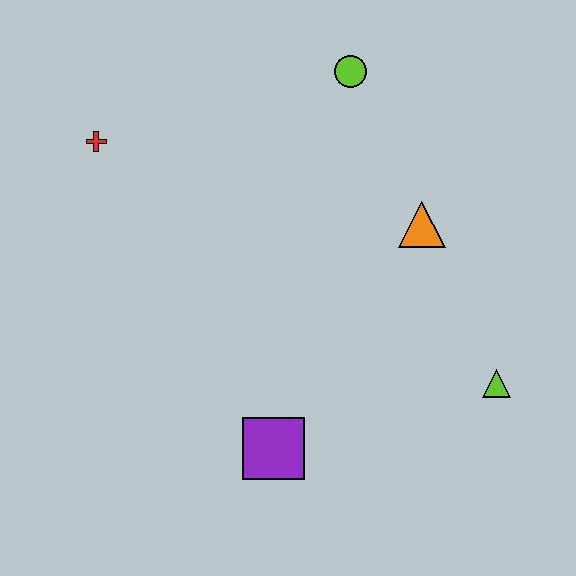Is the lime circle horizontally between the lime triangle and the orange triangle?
No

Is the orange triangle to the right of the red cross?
Yes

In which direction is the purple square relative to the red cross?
The purple square is below the red cross.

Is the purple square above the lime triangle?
No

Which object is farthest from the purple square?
The lime circle is farthest from the purple square.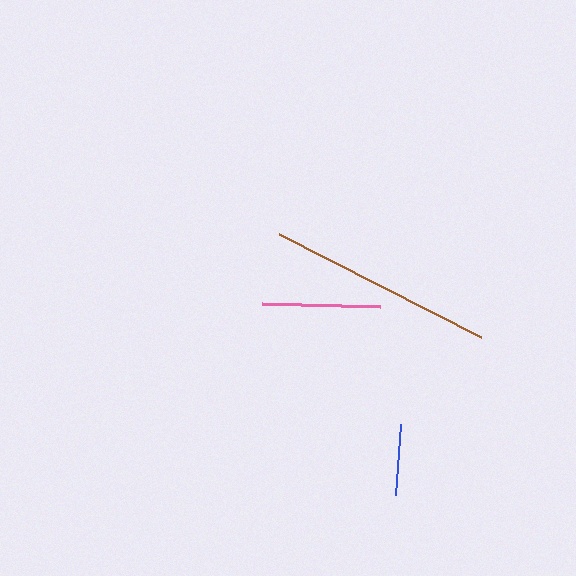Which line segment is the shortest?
The blue line is the shortest at approximately 71 pixels.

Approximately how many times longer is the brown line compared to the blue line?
The brown line is approximately 3.2 times the length of the blue line.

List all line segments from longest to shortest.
From longest to shortest: brown, pink, blue.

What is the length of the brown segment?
The brown segment is approximately 227 pixels long.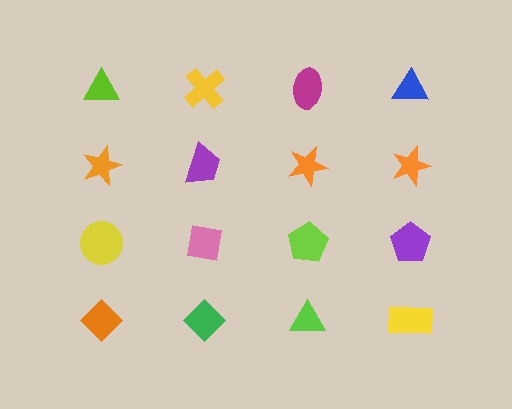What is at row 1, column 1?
A lime triangle.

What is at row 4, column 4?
A yellow rectangle.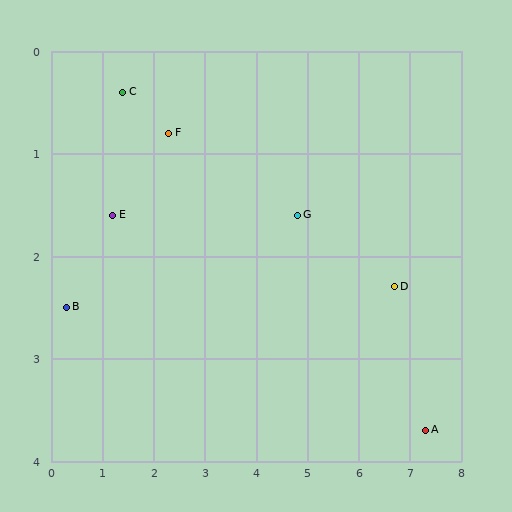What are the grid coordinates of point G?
Point G is at approximately (4.8, 1.6).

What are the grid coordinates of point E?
Point E is at approximately (1.2, 1.6).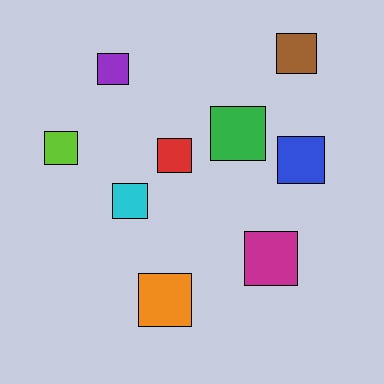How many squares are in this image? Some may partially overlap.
There are 9 squares.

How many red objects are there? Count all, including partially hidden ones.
There is 1 red object.